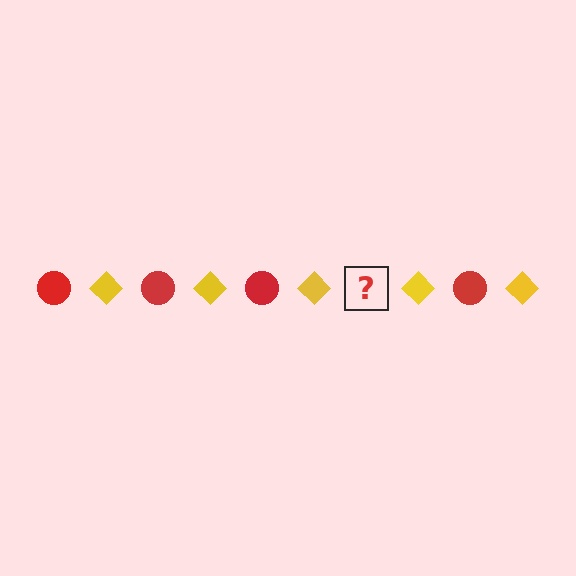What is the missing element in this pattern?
The missing element is a red circle.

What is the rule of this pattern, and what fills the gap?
The rule is that the pattern alternates between red circle and yellow diamond. The gap should be filled with a red circle.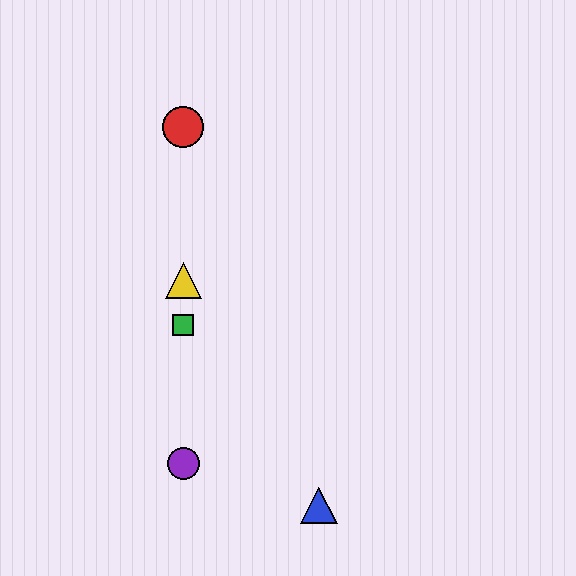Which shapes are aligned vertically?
The red circle, the green square, the yellow triangle, the purple circle are aligned vertically.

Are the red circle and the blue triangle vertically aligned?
No, the red circle is at x≈183 and the blue triangle is at x≈319.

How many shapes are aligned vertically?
4 shapes (the red circle, the green square, the yellow triangle, the purple circle) are aligned vertically.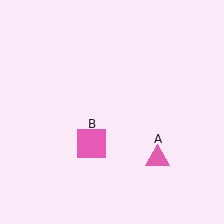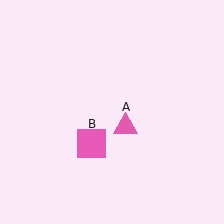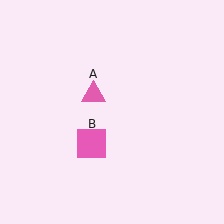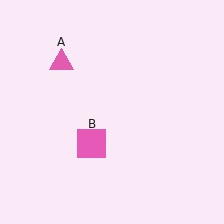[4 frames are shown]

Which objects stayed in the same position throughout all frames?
Pink square (object B) remained stationary.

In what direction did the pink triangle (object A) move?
The pink triangle (object A) moved up and to the left.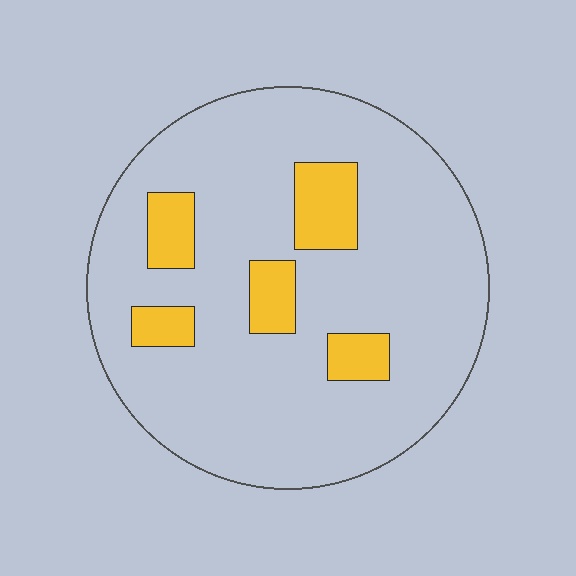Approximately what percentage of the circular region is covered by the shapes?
Approximately 15%.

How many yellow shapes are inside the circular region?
5.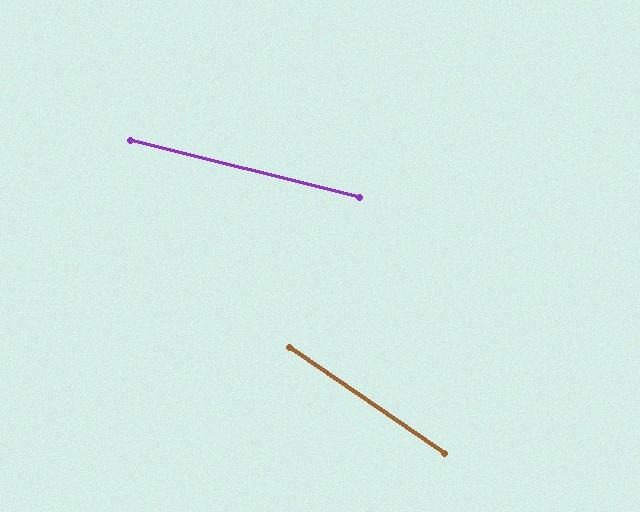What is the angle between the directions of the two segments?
Approximately 20 degrees.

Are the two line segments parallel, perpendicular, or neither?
Neither parallel nor perpendicular — they differ by about 20°.